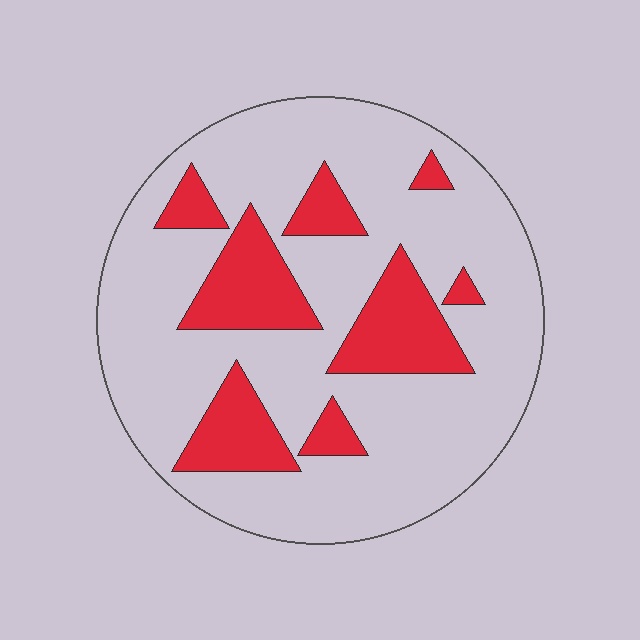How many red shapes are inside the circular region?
8.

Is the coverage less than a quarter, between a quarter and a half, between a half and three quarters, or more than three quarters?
Less than a quarter.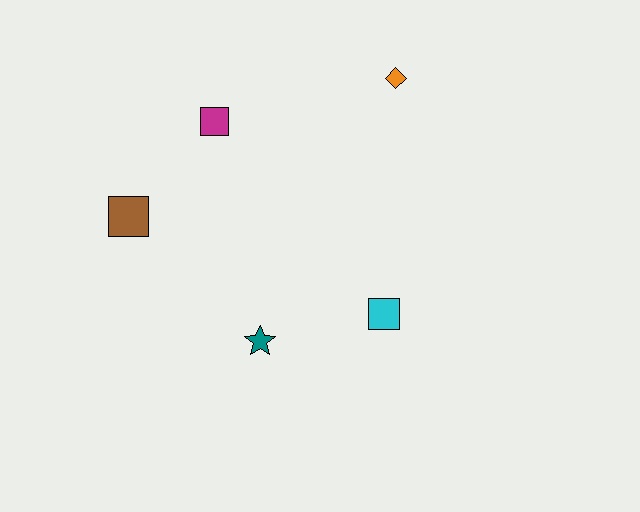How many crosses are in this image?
There are no crosses.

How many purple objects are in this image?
There are no purple objects.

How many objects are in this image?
There are 5 objects.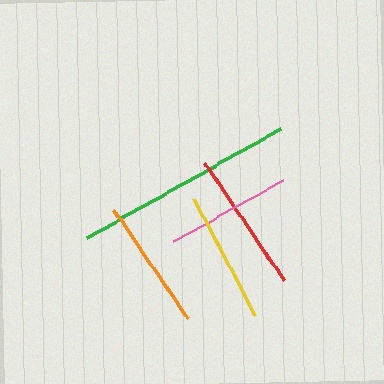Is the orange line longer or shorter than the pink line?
The orange line is longer than the pink line.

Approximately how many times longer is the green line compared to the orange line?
The green line is approximately 1.7 times the length of the orange line.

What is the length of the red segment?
The red segment is approximately 141 pixels long.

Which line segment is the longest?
The green line is the longest at approximately 222 pixels.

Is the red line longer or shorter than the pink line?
The red line is longer than the pink line.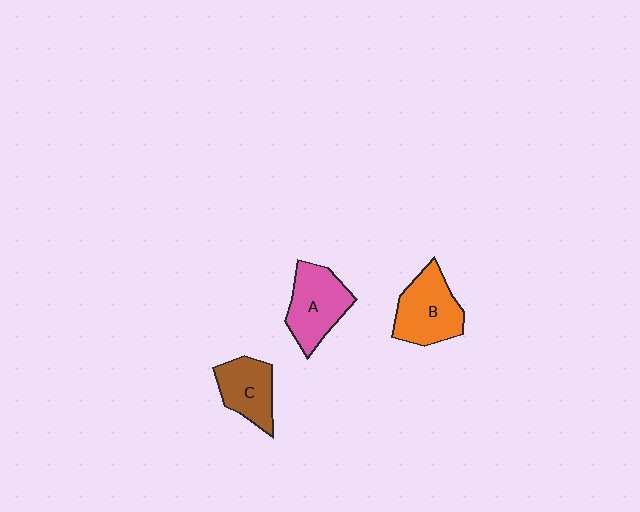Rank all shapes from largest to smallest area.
From largest to smallest: B (orange), A (pink), C (brown).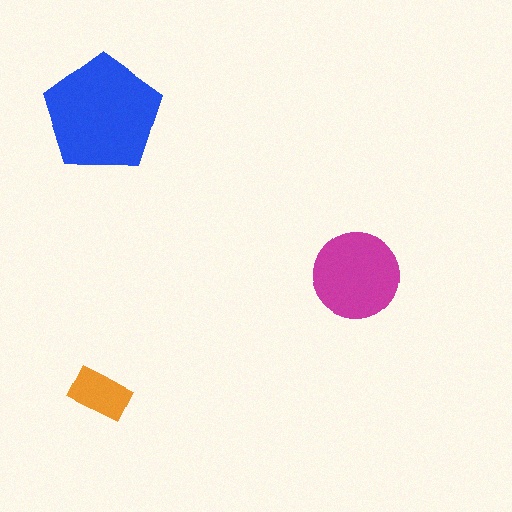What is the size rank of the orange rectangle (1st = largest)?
3rd.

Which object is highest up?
The blue pentagon is topmost.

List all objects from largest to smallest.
The blue pentagon, the magenta circle, the orange rectangle.